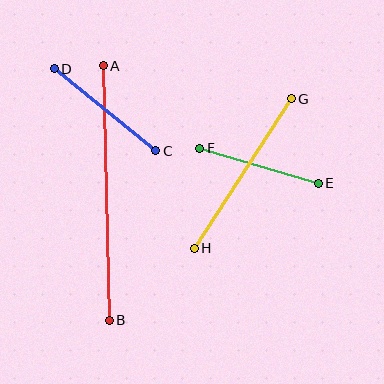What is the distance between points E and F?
The distance is approximately 123 pixels.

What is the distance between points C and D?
The distance is approximately 130 pixels.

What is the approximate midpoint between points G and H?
The midpoint is at approximately (243, 173) pixels.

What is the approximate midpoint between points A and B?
The midpoint is at approximately (106, 193) pixels.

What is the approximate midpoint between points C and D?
The midpoint is at approximately (105, 110) pixels.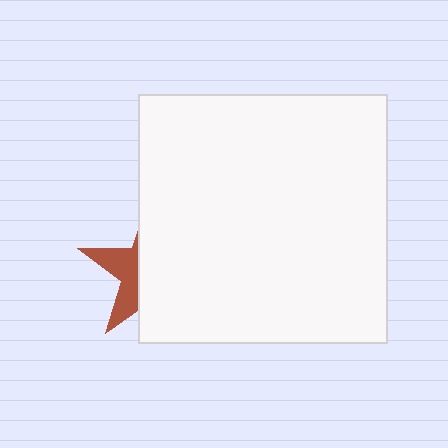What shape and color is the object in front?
The object in front is a white square.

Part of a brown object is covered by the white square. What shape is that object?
It is a star.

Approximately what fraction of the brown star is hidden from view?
Roughly 67% of the brown star is hidden behind the white square.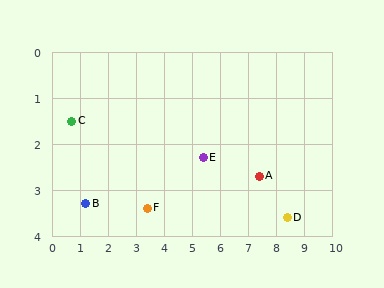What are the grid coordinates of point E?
Point E is at approximately (5.4, 2.3).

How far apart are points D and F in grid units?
Points D and F are about 5.0 grid units apart.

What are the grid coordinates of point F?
Point F is at approximately (3.4, 3.4).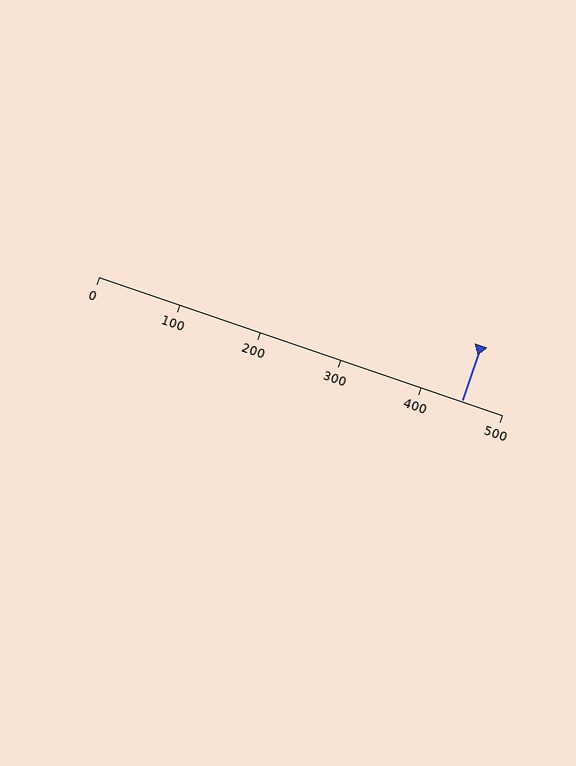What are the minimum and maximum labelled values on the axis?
The axis runs from 0 to 500.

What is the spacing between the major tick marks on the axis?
The major ticks are spaced 100 apart.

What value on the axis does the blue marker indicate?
The marker indicates approximately 450.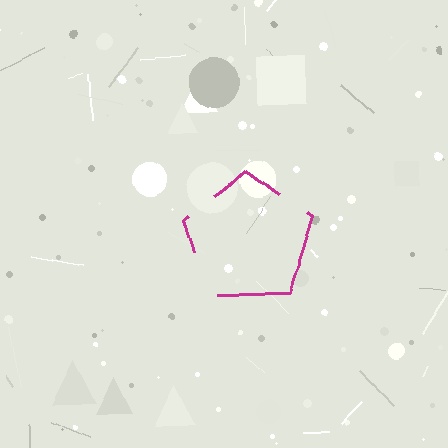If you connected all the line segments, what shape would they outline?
They would outline a pentagon.